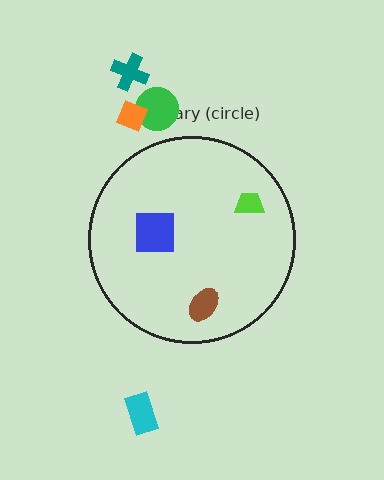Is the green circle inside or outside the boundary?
Outside.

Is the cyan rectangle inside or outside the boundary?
Outside.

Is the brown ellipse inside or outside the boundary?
Inside.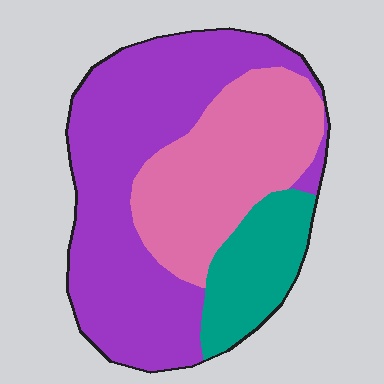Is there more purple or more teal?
Purple.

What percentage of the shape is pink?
Pink covers about 30% of the shape.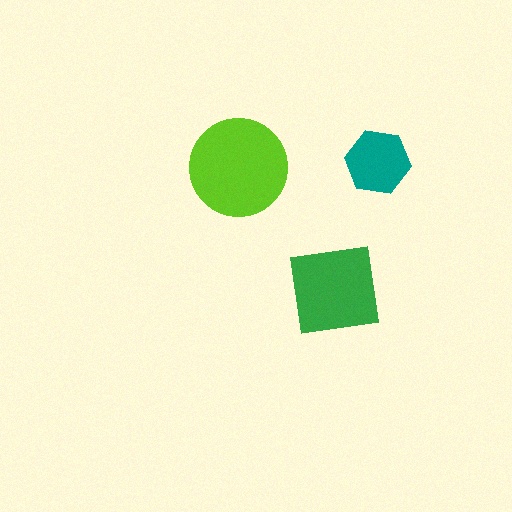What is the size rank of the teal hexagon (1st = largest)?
3rd.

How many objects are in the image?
There are 3 objects in the image.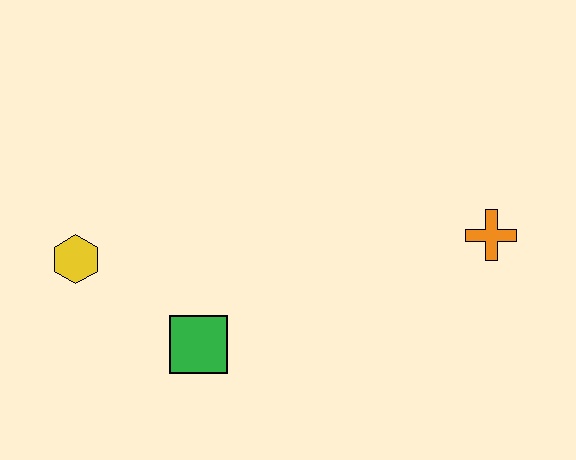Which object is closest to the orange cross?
The green square is closest to the orange cross.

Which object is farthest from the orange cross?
The yellow hexagon is farthest from the orange cross.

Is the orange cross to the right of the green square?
Yes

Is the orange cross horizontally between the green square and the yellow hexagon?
No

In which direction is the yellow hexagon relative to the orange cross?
The yellow hexagon is to the left of the orange cross.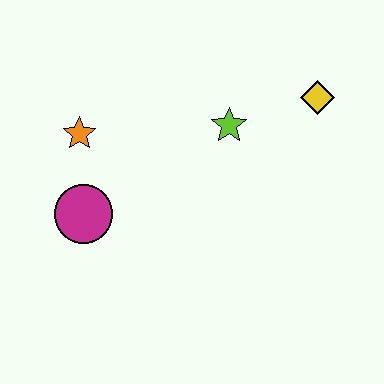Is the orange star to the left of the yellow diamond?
Yes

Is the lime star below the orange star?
No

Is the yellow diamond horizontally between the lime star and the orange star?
No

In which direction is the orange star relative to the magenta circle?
The orange star is above the magenta circle.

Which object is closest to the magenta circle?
The orange star is closest to the magenta circle.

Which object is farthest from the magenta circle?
The yellow diamond is farthest from the magenta circle.